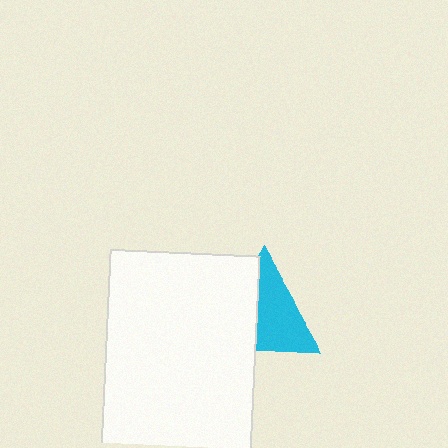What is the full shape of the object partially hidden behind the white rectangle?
The partially hidden object is a cyan triangle.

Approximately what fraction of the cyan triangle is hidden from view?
Roughly 43% of the cyan triangle is hidden behind the white rectangle.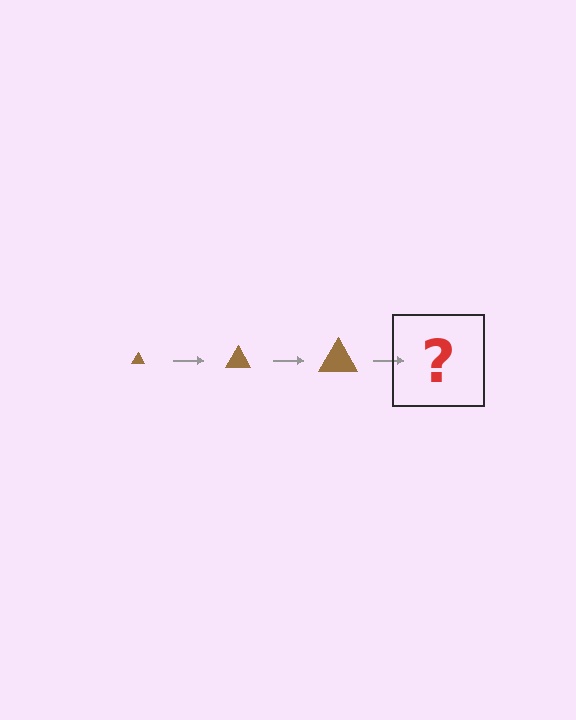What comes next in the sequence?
The next element should be a brown triangle, larger than the previous one.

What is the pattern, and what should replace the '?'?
The pattern is that the triangle gets progressively larger each step. The '?' should be a brown triangle, larger than the previous one.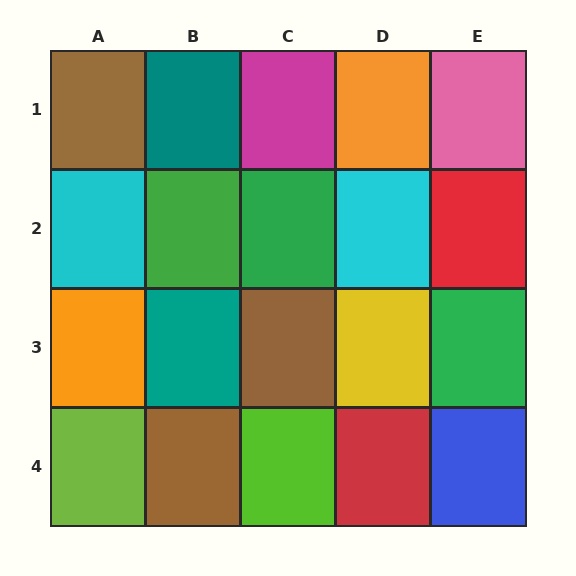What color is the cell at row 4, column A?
Lime.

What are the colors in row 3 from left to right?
Orange, teal, brown, yellow, green.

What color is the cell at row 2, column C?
Green.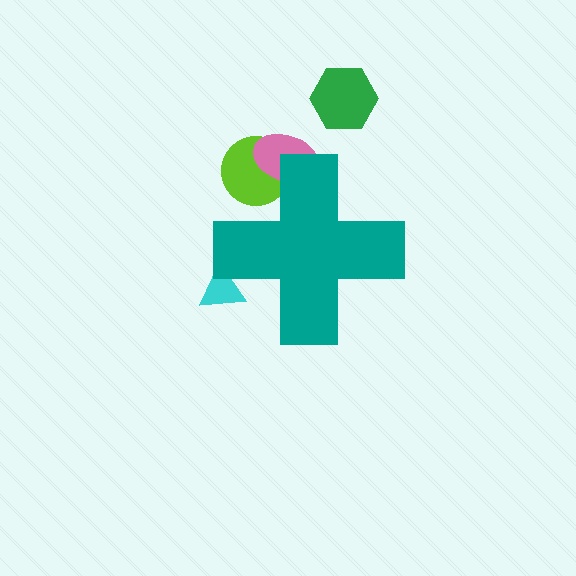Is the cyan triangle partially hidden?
Yes, the cyan triangle is partially hidden behind the teal cross.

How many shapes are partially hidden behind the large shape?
3 shapes are partially hidden.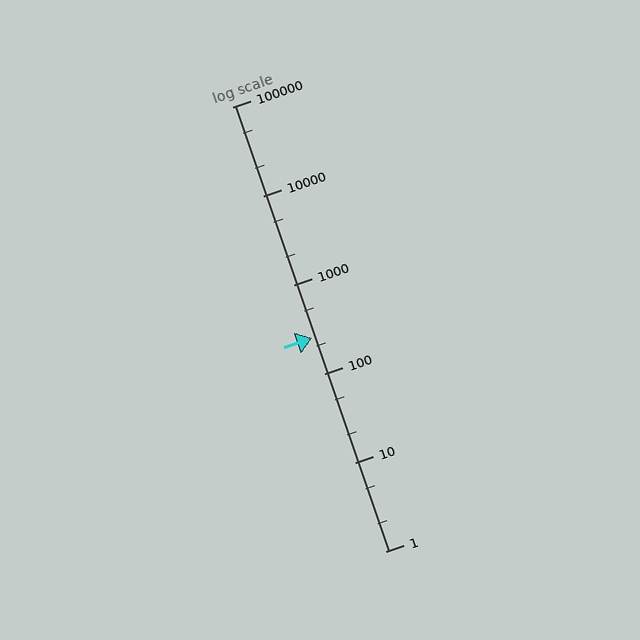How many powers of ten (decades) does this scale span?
The scale spans 5 decades, from 1 to 100000.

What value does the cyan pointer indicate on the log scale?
The pointer indicates approximately 250.